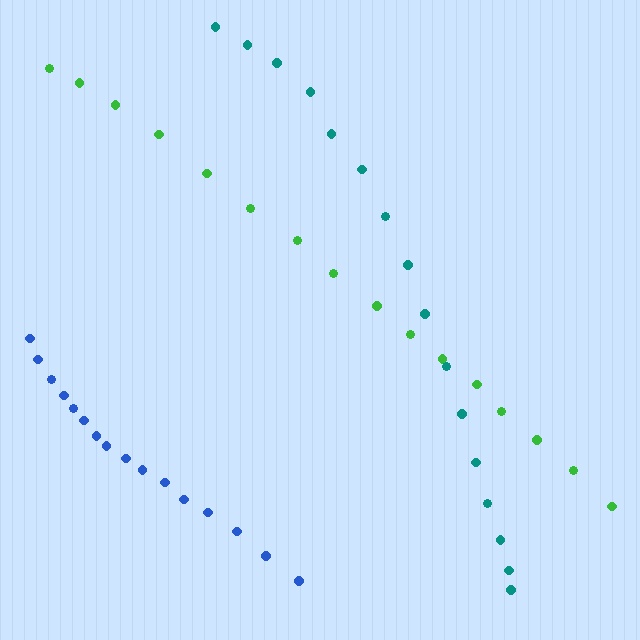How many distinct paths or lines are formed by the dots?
There are 3 distinct paths.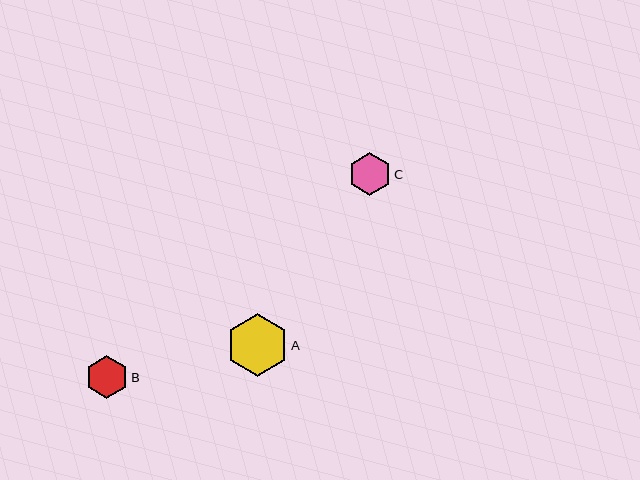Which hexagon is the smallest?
Hexagon B is the smallest with a size of approximately 43 pixels.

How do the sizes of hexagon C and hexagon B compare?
Hexagon C and hexagon B are approximately the same size.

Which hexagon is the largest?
Hexagon A is the largest with a size of approximately 62 pixels.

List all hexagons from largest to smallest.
From largest to smallest: A, C, B.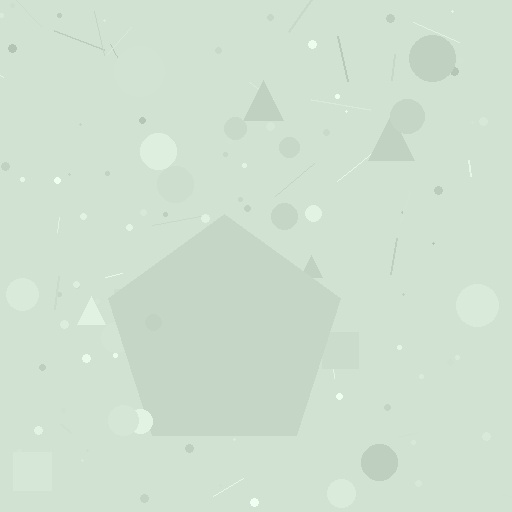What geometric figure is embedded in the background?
A pentagon is embedded in the background.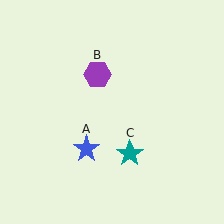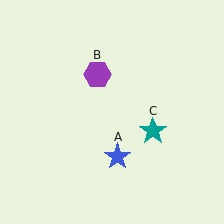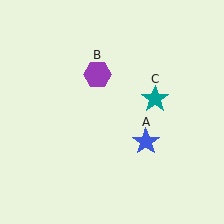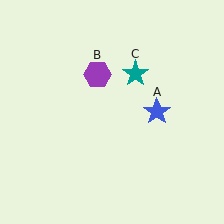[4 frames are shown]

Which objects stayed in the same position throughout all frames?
Purple hexagon (object B) remained stationary.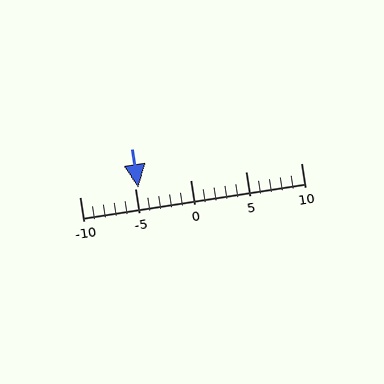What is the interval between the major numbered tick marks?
The major tick marks are spaced 5 units apart.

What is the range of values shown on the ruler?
The ruler shows values from -10 to 10.